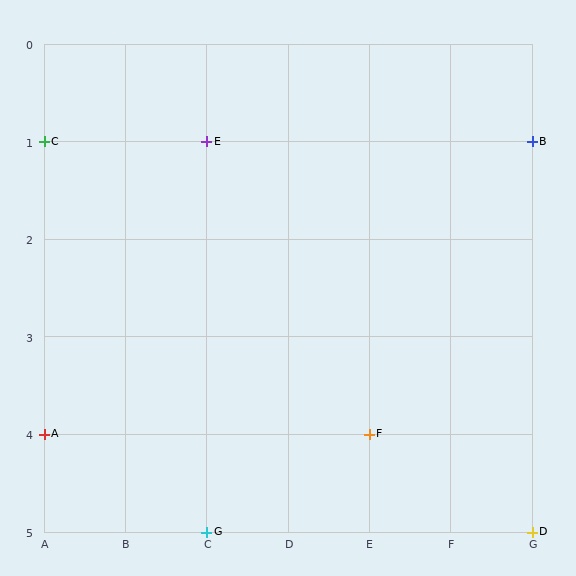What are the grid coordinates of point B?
Point B is at grid coordinates (G, 1).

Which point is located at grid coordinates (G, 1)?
Point B is at (G, 1).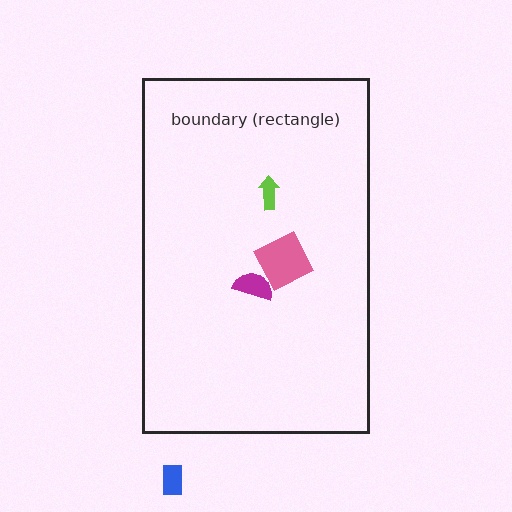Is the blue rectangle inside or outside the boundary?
Outside.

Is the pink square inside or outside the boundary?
Inside.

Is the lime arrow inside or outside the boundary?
Inside.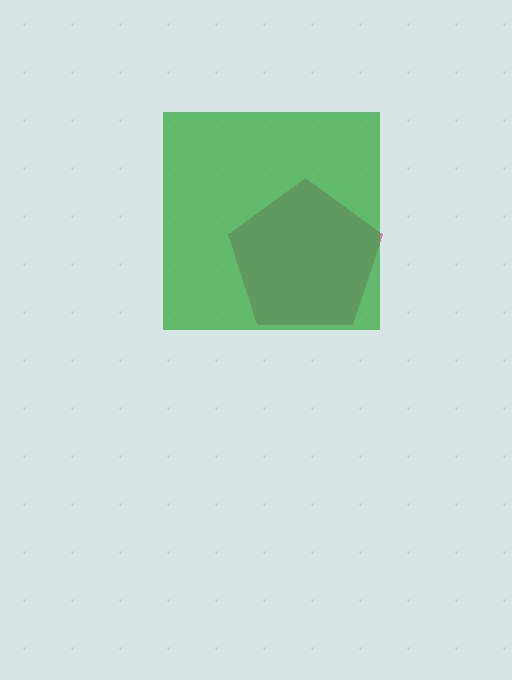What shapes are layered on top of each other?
The layered shapes are: a magenta pentagon, a green square.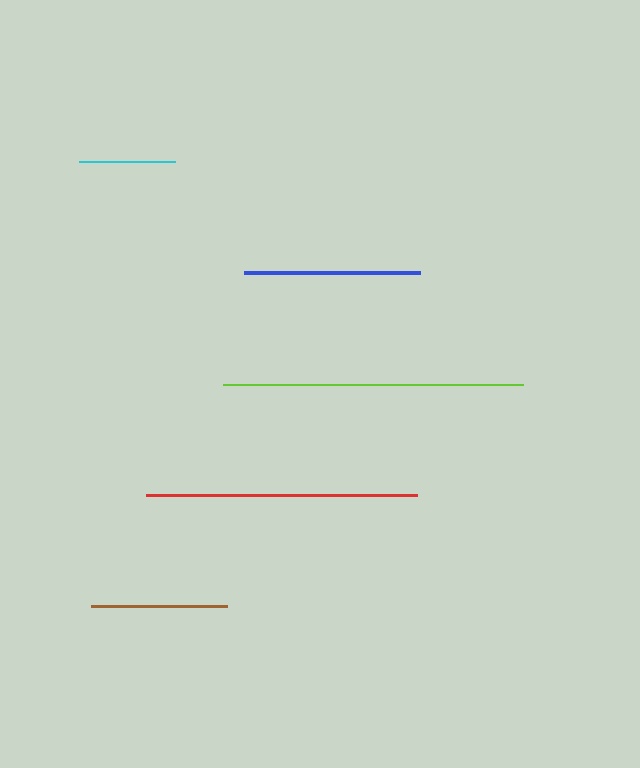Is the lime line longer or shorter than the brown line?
The lime line is longer than the brown line.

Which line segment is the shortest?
The cyan line is the shortest at approximately 96 pixels.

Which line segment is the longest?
The lime line is the longest at approximately 299 pixels.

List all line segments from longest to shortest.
From longest to shortest: lime, red, blue, brown, cyan.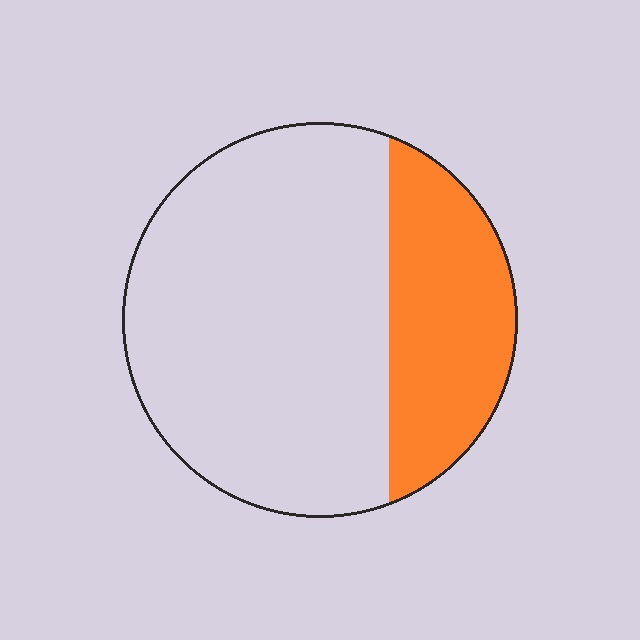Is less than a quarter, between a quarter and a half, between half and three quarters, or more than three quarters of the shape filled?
Between a quarter and a half.